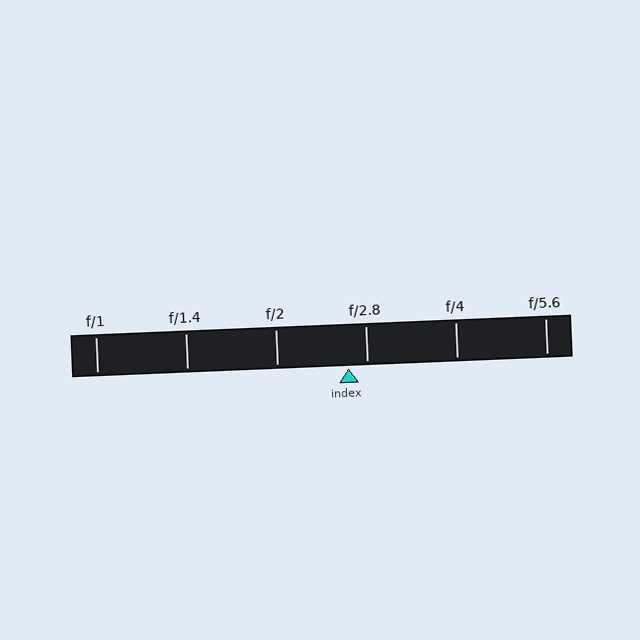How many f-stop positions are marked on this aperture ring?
There are 6 f-stop positions marked.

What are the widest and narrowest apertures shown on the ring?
The widest aperture shown is f/1 and the narrowest is f/5.6.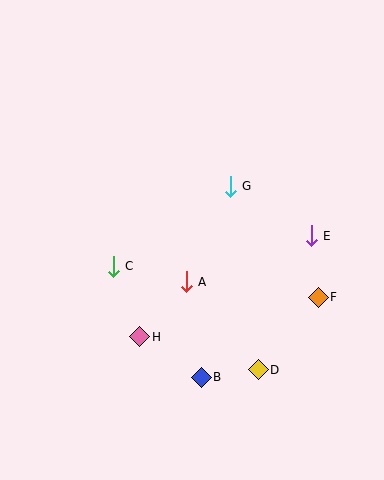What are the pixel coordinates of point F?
Point F is at (318, 297).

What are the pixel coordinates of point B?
Point B is at (201, 377).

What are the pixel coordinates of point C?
Point C is at (113, 266).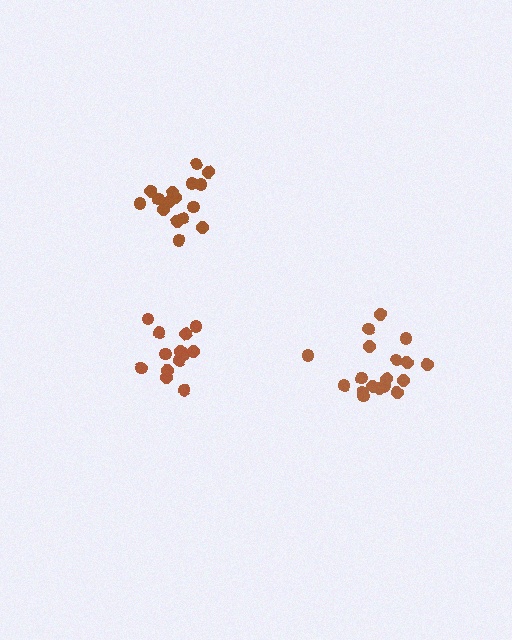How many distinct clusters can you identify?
There are 3 distinct clusters.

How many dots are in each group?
Group 1: 18 dots, Group 2: 16 dots, Group 3: 13 dots (47 total).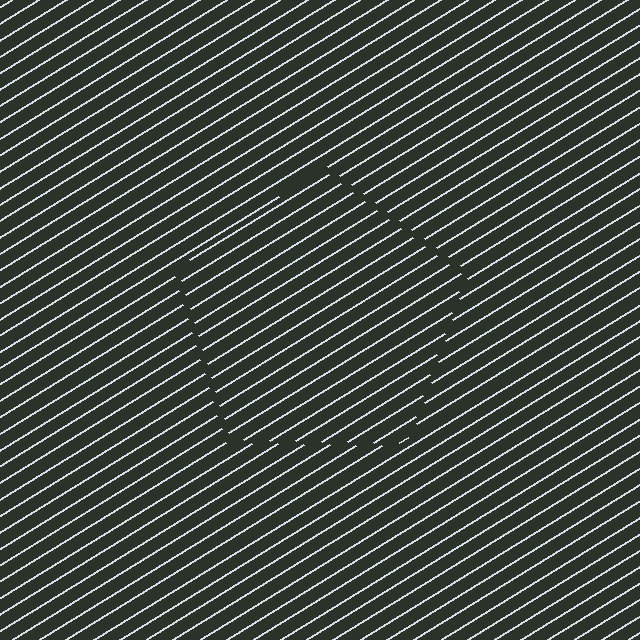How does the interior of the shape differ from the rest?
The interior of the shape contains the same grating, shifted by half a period — the contour is defined by the phase discontinuity where line-ends from the inner and outer gratings abut.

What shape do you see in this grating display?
An illusory pentagon. The interior of the shape contains the same grating, shifted by half a period — the contour is defined by the phase discontinuity where line-ends from the inner and outer gratings abut.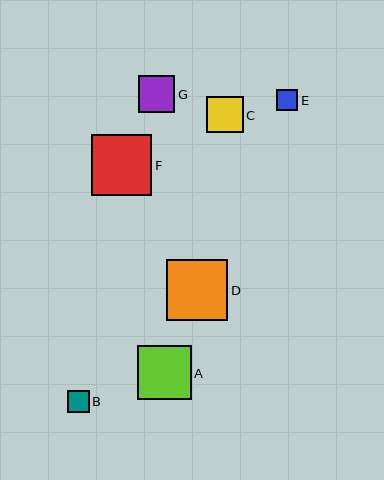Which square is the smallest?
Square E is the smallest with a size of approximately 21 pixels.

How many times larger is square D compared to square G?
Square D is approximately 1.7 times the size of square G.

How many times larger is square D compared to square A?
Square D is approximately 1.1 times the size of square A.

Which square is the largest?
Square D is the largest with a size of approximately 61 pixels.